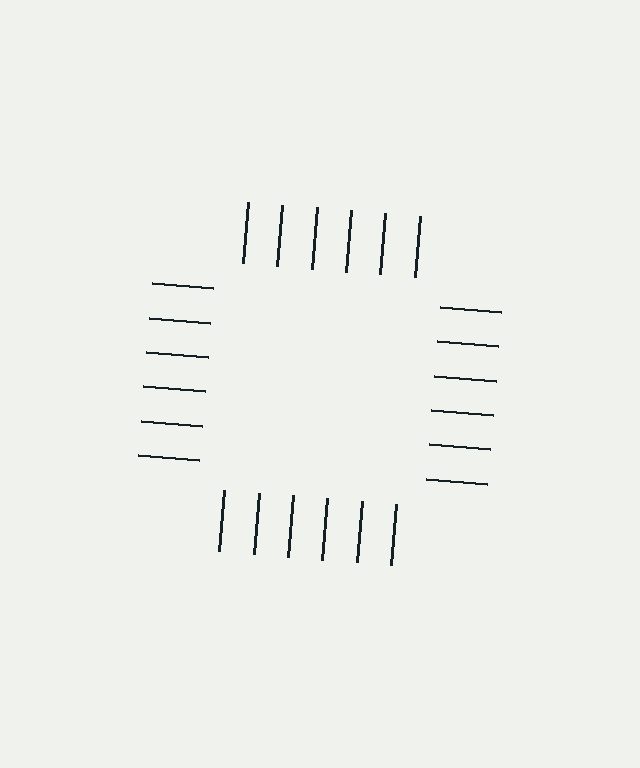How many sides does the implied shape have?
4 sides — the line-ends trace a square.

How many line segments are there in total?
24 — 6 along each of the 4 edges.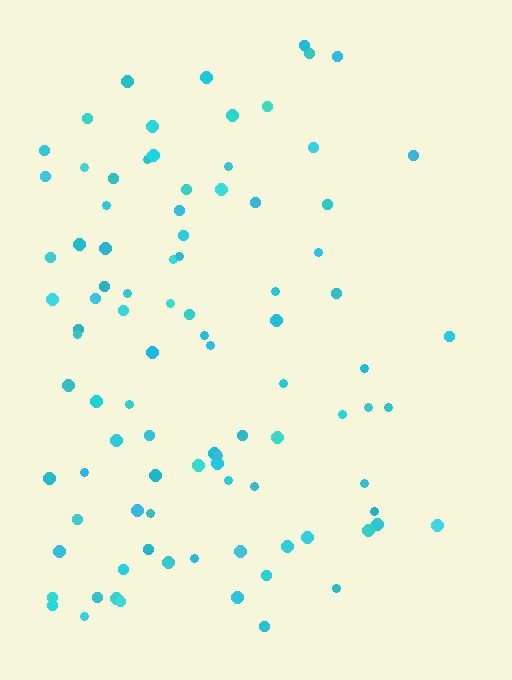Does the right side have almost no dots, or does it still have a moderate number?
Still a moderate number, just noticeably fewer than the left.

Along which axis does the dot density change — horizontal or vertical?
Horizontal.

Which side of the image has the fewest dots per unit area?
The right.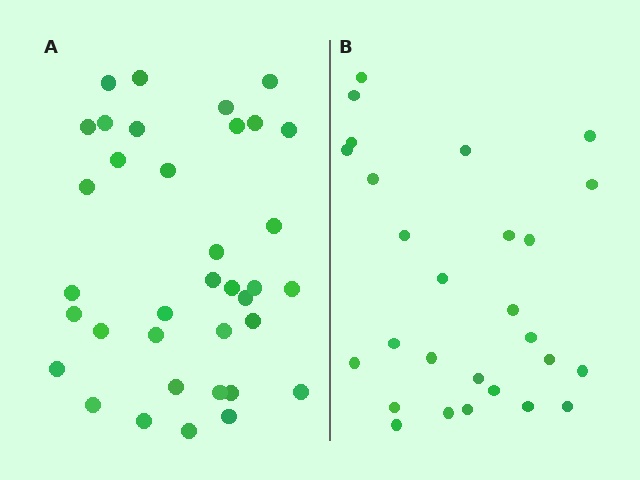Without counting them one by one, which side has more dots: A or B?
Region A (the left region) has more dots.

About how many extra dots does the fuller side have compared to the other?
Region A has roughly 8 or so more dots than region B.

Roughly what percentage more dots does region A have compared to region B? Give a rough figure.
About 35% more.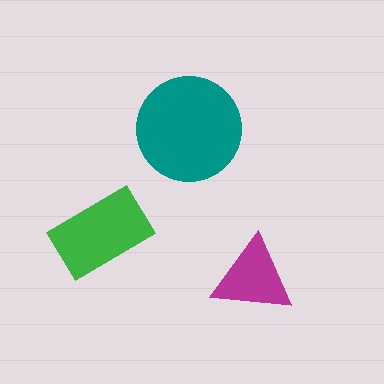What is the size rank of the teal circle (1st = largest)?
1st.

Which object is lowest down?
The magenta triangle is bottommost.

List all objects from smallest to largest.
The magenta triangle, the green rectangle, the teal circle.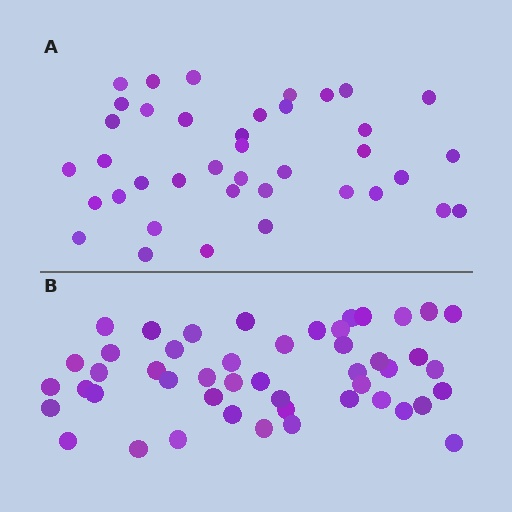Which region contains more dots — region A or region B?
Region B (the bottom region) has more dots.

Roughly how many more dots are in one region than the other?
Region B has roughly 8 or so more dots than region A.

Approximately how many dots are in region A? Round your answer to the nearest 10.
About 40 dots. (The exact count is 39, which rounds to 40.)